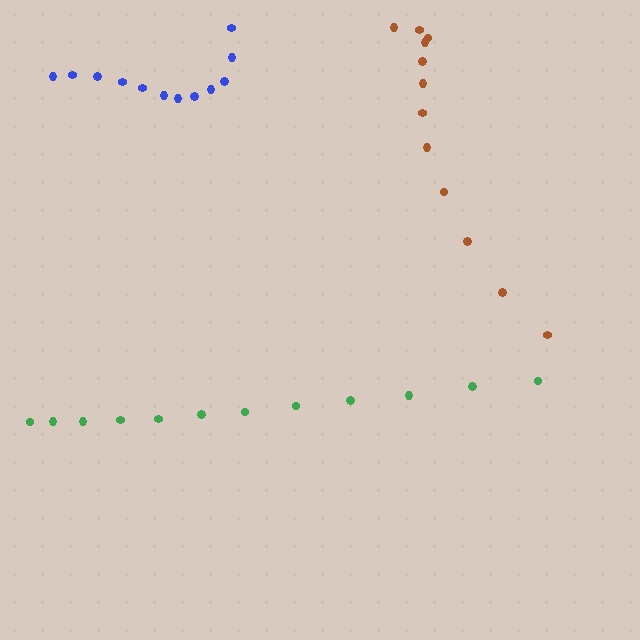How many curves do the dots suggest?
There are 3 distinct paths.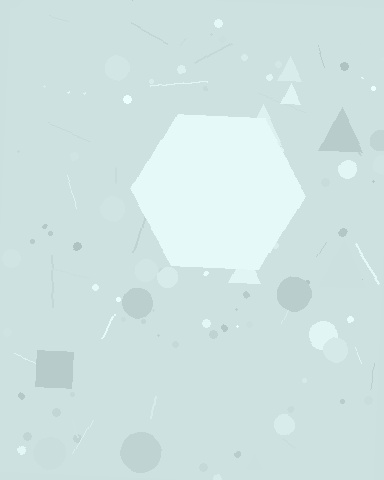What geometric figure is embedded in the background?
A hexagon is embedded in the background.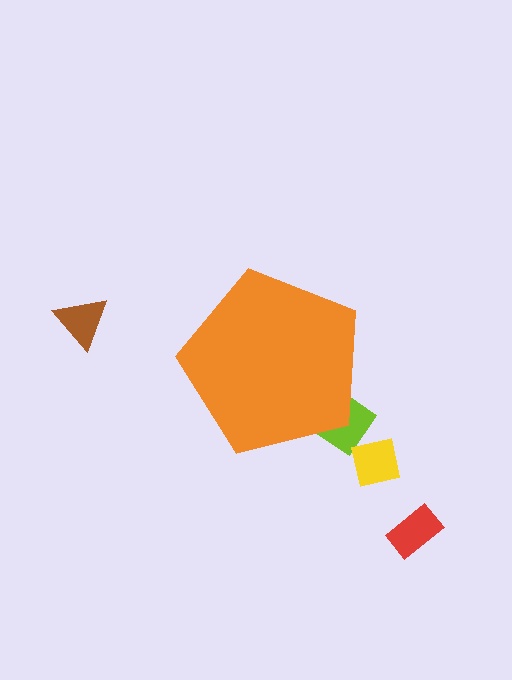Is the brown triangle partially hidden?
No, the brown triangle is fully visible.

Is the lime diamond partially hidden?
Yes, the lime diamond is partially hidden behind the orange pentagon.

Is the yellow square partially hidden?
No, the yellow square is fully visible.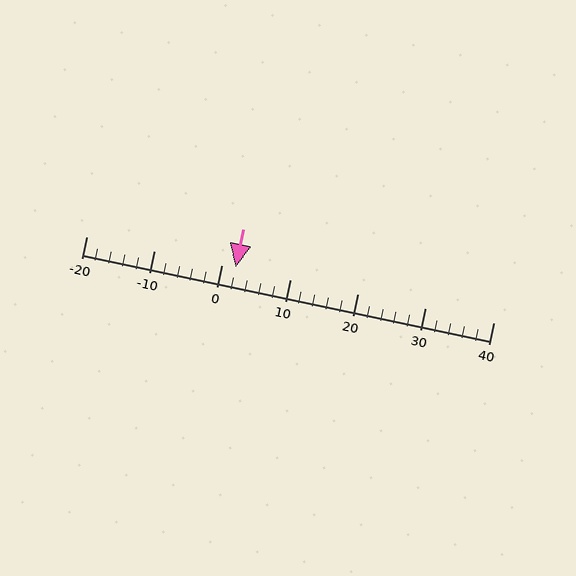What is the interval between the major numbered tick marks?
The major tick marks are spaced 10 units apart.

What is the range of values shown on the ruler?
The ruler shows values from -20 to 40.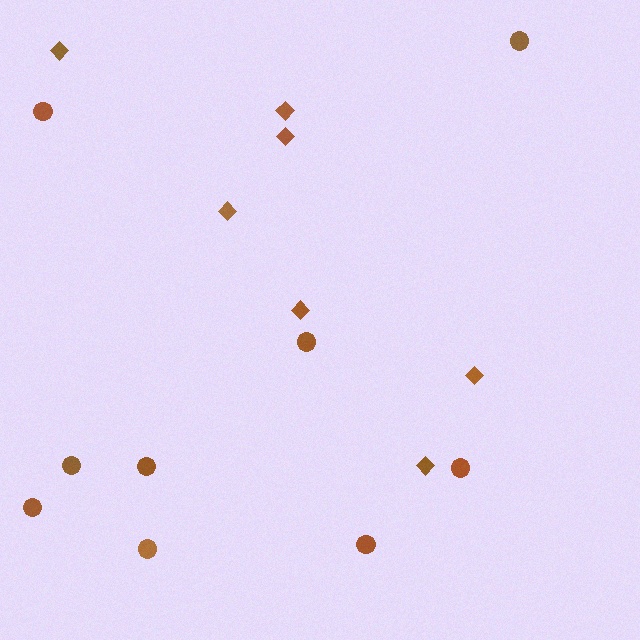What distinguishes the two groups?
There are 2 groups: one group of circles (9) and one group of diamonds (7).